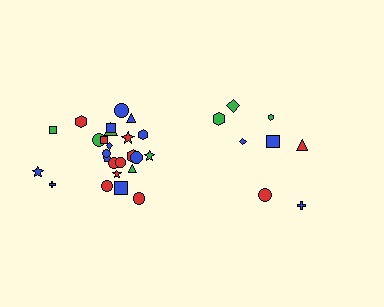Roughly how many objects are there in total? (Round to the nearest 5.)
Roughly 35 objects in total.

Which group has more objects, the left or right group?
The left group.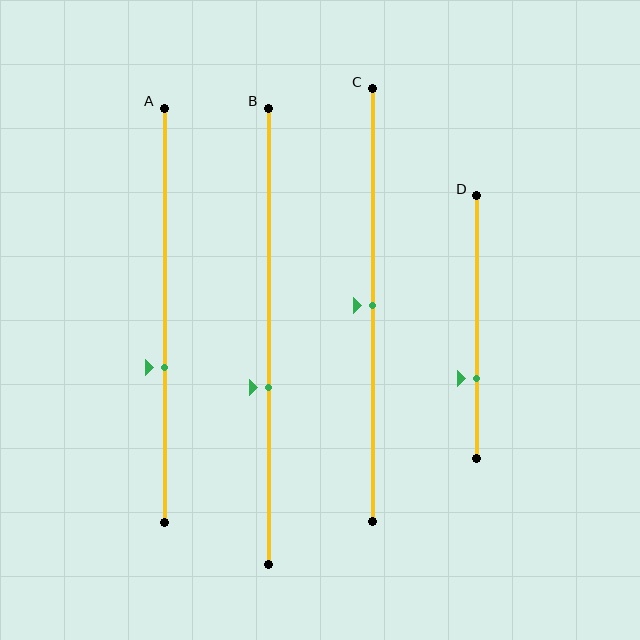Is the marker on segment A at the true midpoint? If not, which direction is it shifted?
No, the marker on segment A is shifted downward by about 13% of the segment length.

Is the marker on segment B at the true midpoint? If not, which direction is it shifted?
No, the marker on segment B is shifted downward by about 11% of the segment length.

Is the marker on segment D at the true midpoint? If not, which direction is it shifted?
No, the marker on segment D is shifted downward by about 20% of the segment length.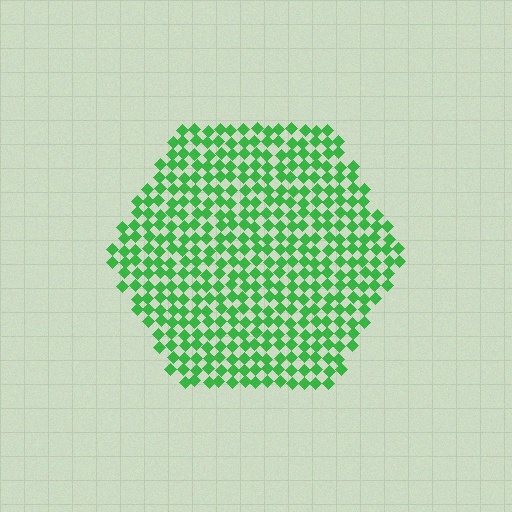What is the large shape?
The large shape is a hexagon.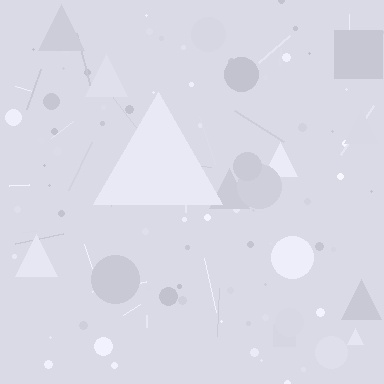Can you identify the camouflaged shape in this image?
The camouflaged shape is a triangle.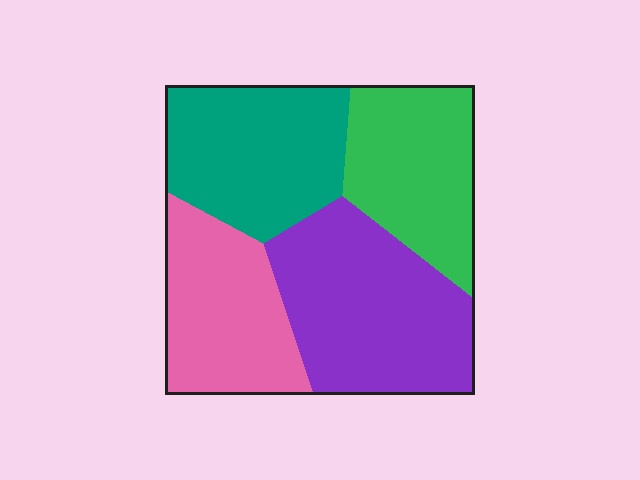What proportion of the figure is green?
Green takes up less than a quarter of the figure.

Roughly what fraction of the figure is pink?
Pink takes up about one fifth (1/5) of the figure.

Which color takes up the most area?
Purple, at roughly 30%.